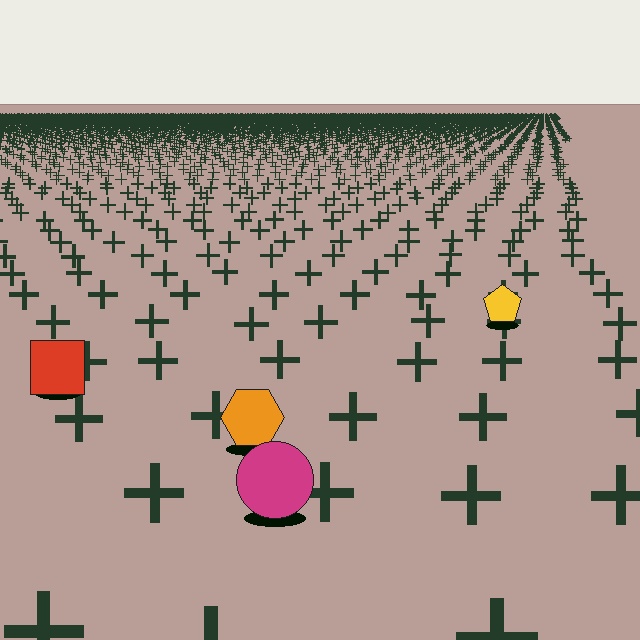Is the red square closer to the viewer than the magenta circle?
No. The magenta circle is closer — you can tell from the texture gradient: the ground texture is coarser near it.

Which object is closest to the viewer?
The magenta circle is closest. The texture marks near it are larger and more spread out.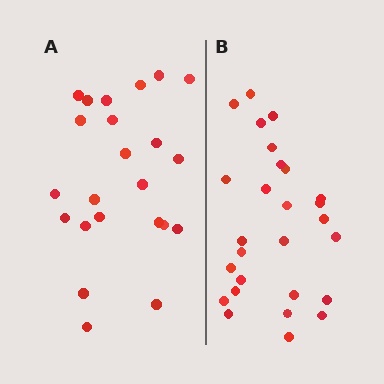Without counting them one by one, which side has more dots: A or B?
Region B (the right region) has more dots.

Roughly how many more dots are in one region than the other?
Region B has about 4 more dots than region A.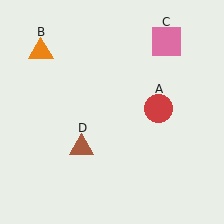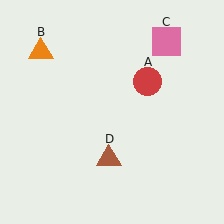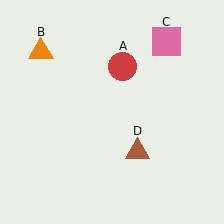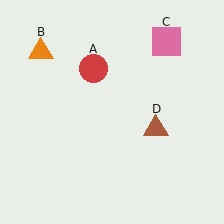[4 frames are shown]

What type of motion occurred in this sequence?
The red circle (object A), brown triangle (object D) rotated counterclockwise around the center of the scene.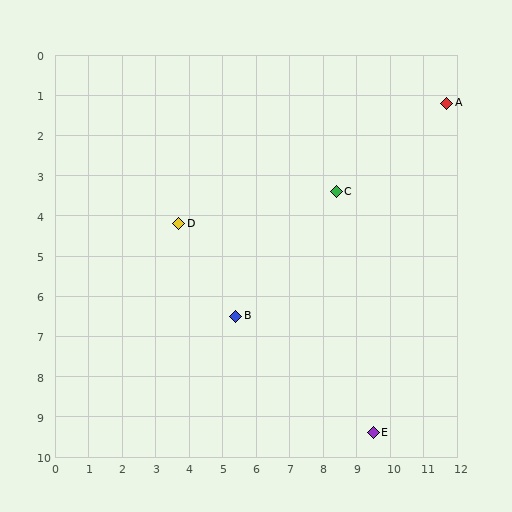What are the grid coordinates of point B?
Point B is at approximately (5.4, 6.5).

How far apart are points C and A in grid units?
Points C and A are about 4.0 grid units apart.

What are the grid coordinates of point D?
Point D is at approximately (3.7, 4.2).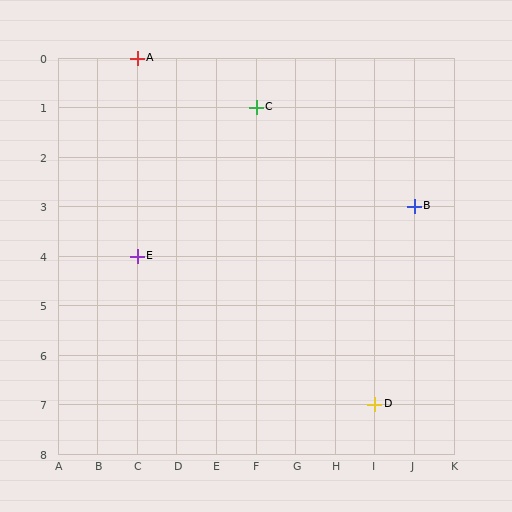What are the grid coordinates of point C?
Point C is at grid coordinates (F, 1).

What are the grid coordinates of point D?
Point D is at grid coordinates (I, 7).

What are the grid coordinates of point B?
Point B is at grid coordinates (J, 3).